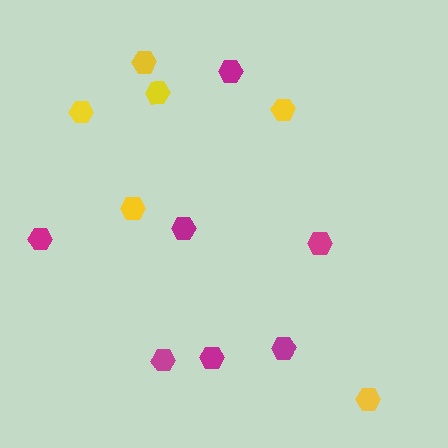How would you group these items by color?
There are 2 groups: one group of magenta hexagons (7) and one group of yellow hexagons (6).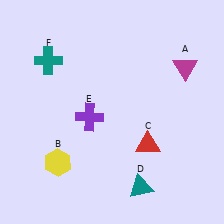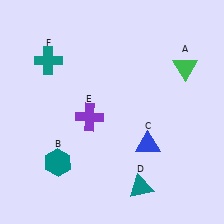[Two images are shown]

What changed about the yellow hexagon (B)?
In Image 1, B is yellow. In Image 2, it changed to teal.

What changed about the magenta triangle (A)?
In Image 1, A is magenta. In Image 2, it changed to green.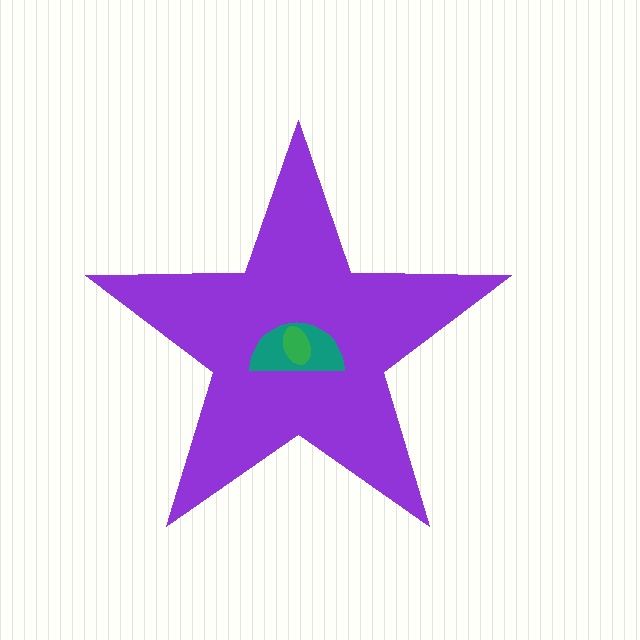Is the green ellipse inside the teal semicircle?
Yes.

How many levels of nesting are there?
3.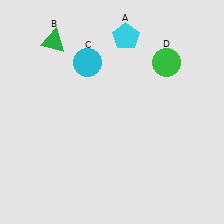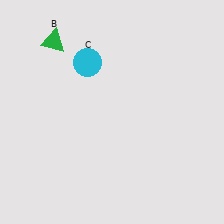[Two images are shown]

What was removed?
The green circle (D), the cyan pentagon (A) were removed in Image 2.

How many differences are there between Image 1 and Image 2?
There are 2 differences between the two images.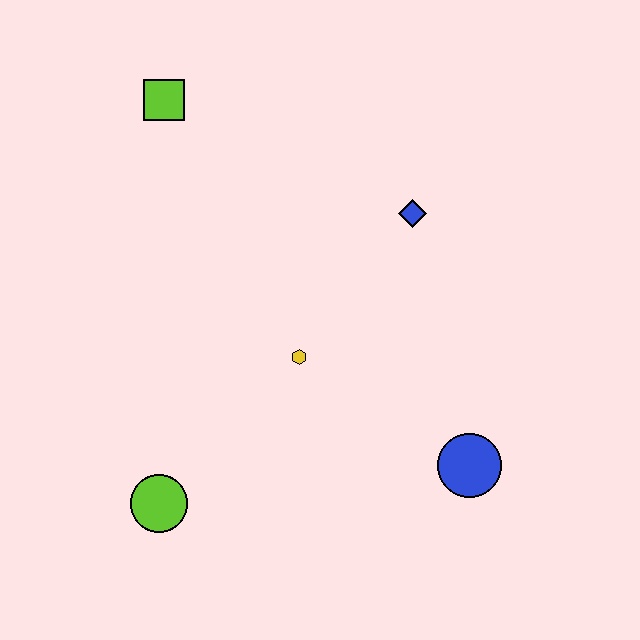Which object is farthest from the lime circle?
The lime square is farthest from the lime circle.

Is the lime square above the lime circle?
Yes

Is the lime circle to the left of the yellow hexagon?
Yes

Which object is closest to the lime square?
The blue diamond is closest to the lime square.